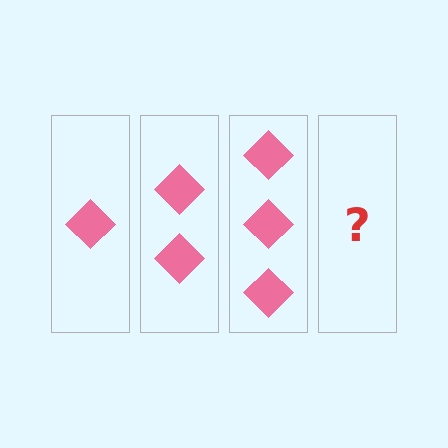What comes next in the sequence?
The next element should be 4 diamonds.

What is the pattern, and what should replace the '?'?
The pattern is that each step adds one more diamond. The '?' should be 4 diamonds.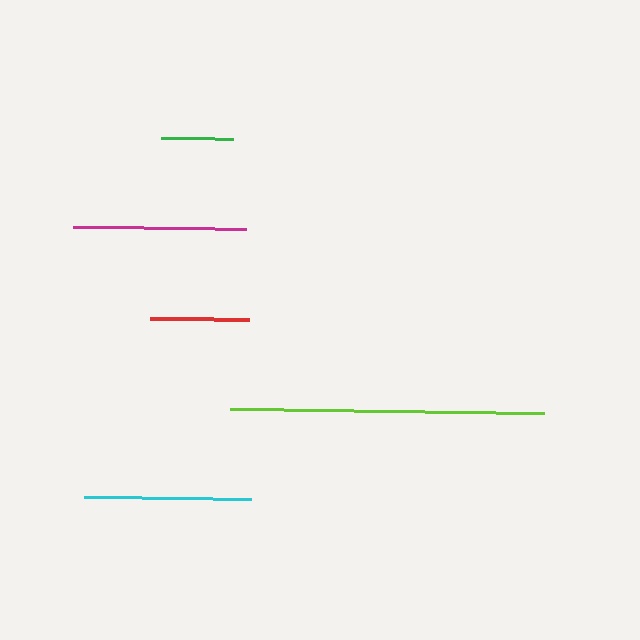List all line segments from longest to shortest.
From longest to shortest: lime, magenta, cyan, red, green.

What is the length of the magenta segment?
The magenta segment is approximately 173 pixels long.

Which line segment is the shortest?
The green line is the shortest at approximately 72 pixels.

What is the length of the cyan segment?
The cyan segment is approximately 167 pixels long.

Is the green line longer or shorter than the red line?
The red line is longer than the green line.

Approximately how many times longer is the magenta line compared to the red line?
The magenta line is approximately 1.7 times the length of the red line.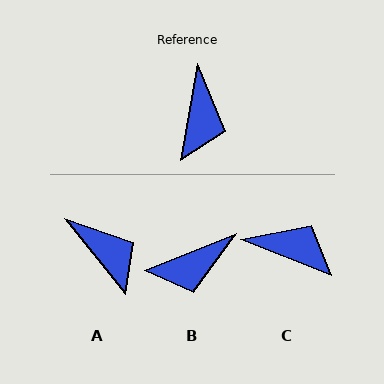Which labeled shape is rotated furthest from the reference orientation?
C, about 79 degrees away.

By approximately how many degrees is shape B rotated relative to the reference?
Approximately 58 degrees clockwise.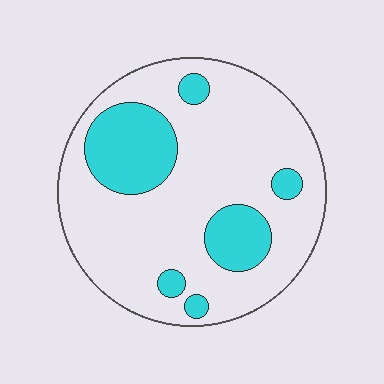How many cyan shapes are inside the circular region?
6.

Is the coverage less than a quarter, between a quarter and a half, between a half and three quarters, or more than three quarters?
Less than a quarter.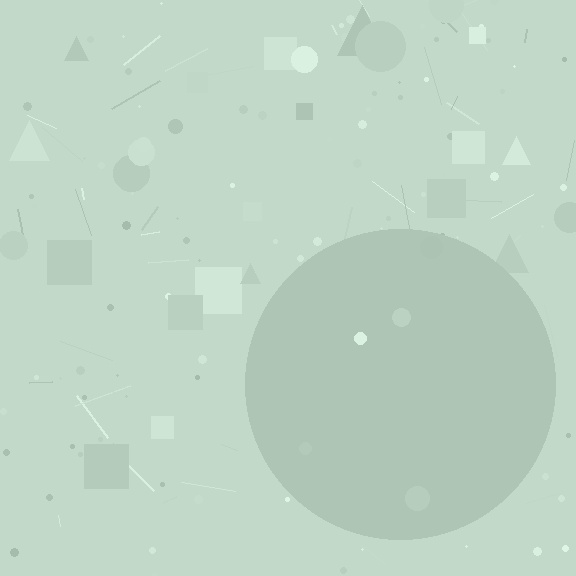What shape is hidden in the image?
A circle is hidden in the image.